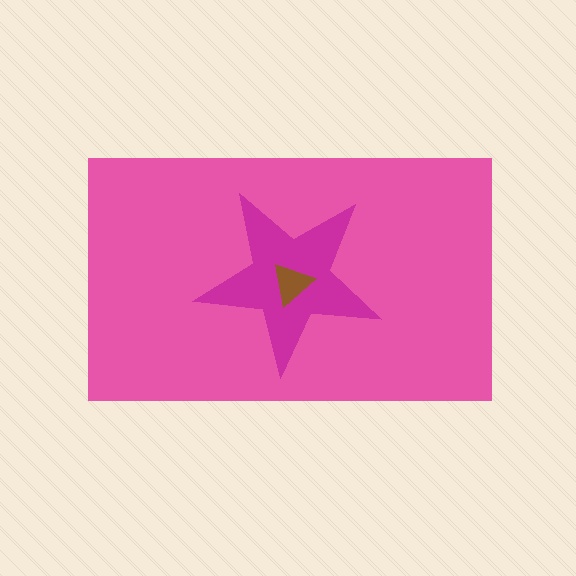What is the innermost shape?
The brown triangle.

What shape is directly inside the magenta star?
The brown triangle.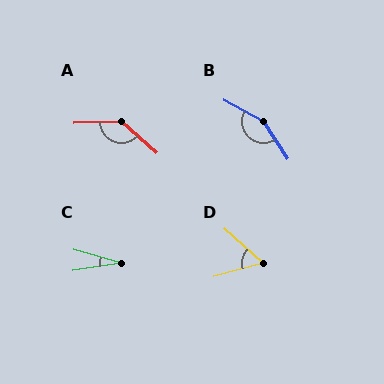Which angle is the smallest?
C, at approximately 25 degrees.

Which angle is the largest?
B, at approximately 151 degrees.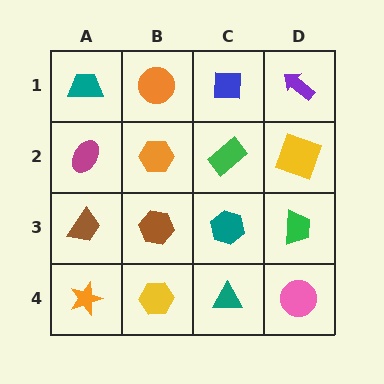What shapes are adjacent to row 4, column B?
A brown hexagon (row 3, column B), an orange star (row 4, column A), a teal triangle (row 4, column C).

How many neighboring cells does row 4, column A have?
2.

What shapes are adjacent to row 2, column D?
A purple arrow (row 1, column D), a green trapezoid (row 3, column D), a green rectangle (row 2, column C).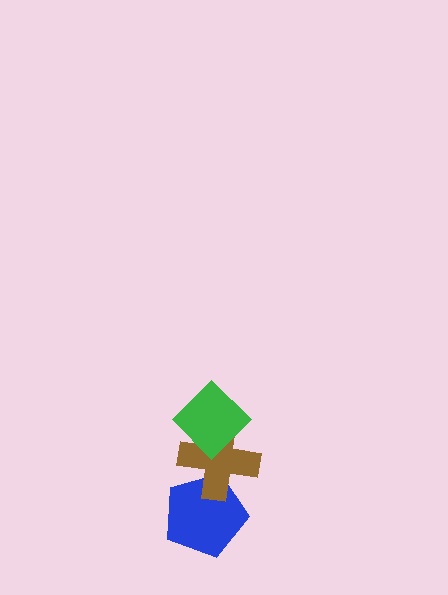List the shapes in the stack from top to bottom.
From top to bottom: the green diamond, the brown cross, the blue pentagon.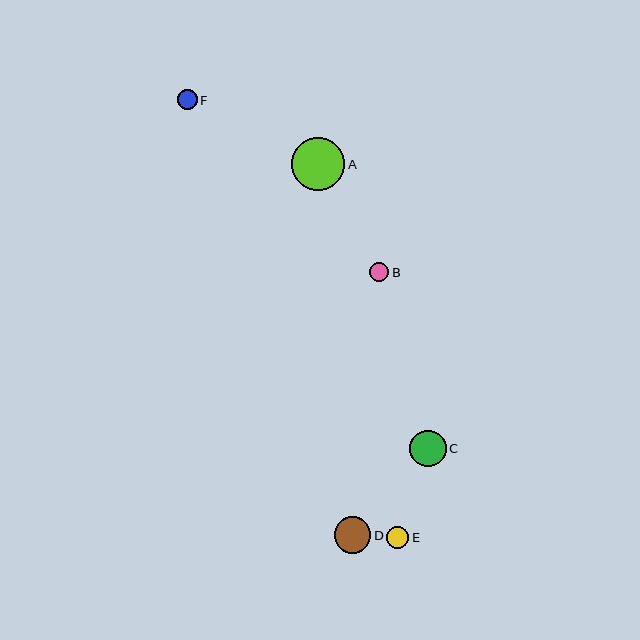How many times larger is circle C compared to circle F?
Circle C is approximately 1.8 times the size of circle F.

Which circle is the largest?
Circle A is the largest with a size of approximately 54 pixels.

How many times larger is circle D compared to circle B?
Circle D is approximately 1.9 times the size of circle B.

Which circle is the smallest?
Circle B is the smallest with a size of approximately 19 pixels.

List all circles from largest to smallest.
From largest to smallest: A, D, C, E, F, B.